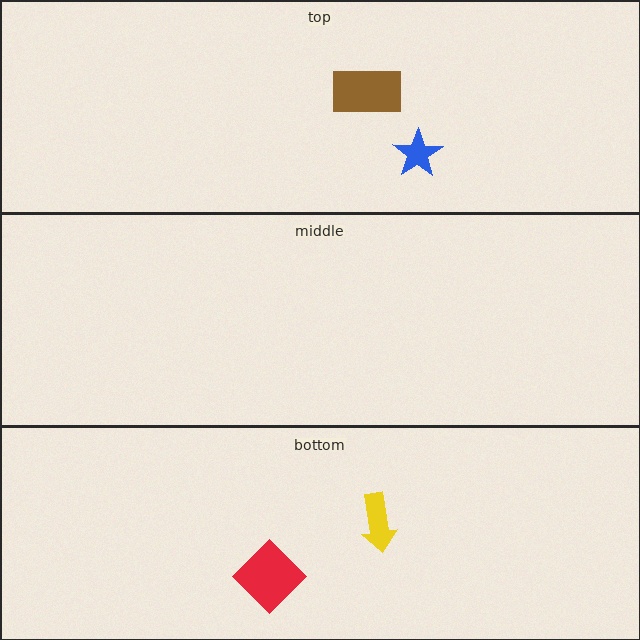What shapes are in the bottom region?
The red diamond, the yellow arrow.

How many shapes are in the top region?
2.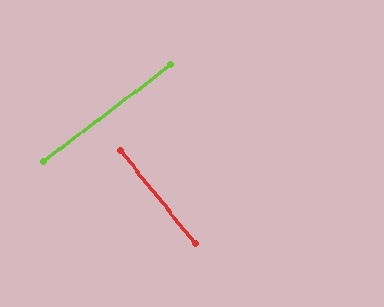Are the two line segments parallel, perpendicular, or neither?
Perpendicular — they meet at approximately 88°.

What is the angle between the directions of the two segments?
Approximately 88 degrees.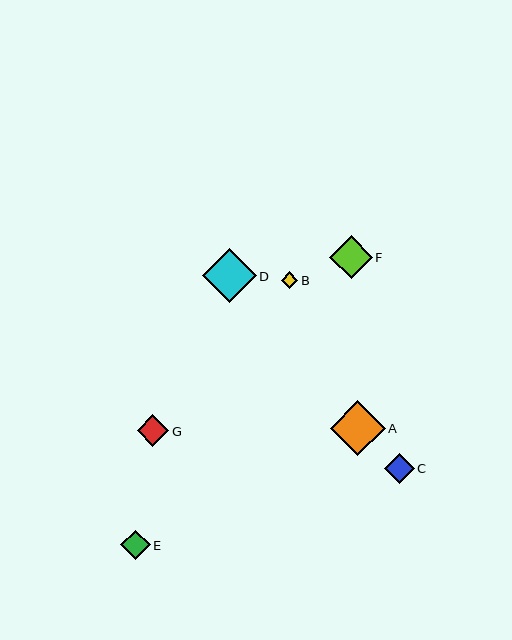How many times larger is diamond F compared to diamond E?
Diamond F is approximately 1.5 times the size of diamond E.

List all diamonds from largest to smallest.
From largest to smallest: A, D, F, G, C, E, B.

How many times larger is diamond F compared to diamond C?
Diamond F is approximately 1.4 times the size of diamond C.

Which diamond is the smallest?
Diamond B is the smallest with a size of approximately 17 pixels.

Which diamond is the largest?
Diamond A is the largest with a size of approximately 55 pixels.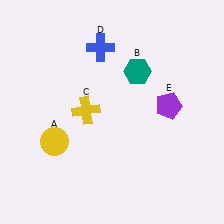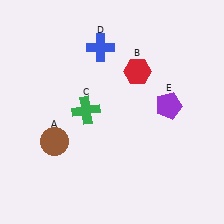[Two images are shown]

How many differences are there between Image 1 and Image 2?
There are 3 differences between the two images.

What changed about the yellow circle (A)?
In Image 1, A is yellow. In Image 2, it changed to brown.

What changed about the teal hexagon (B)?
In Image 1, B is teal. In Image 2, it changed to red.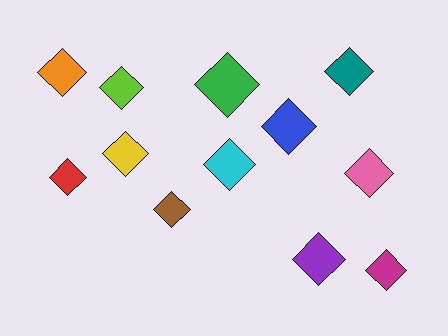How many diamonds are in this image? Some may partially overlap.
There are 12 diamonds.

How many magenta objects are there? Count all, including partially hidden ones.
There is 1 magenta object.